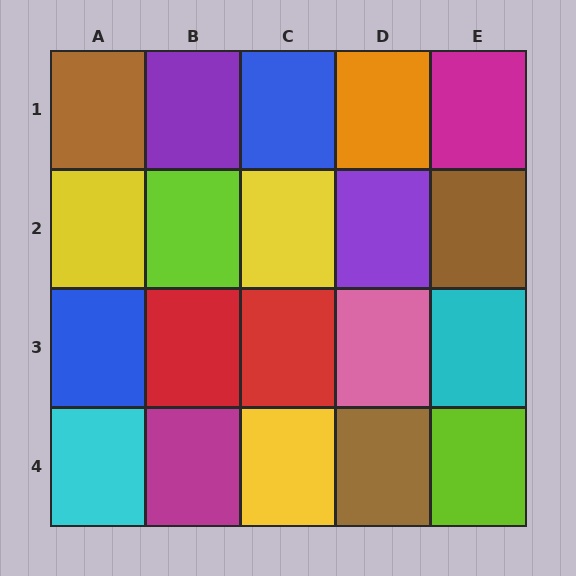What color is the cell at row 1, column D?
Orange.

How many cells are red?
2 cells are red.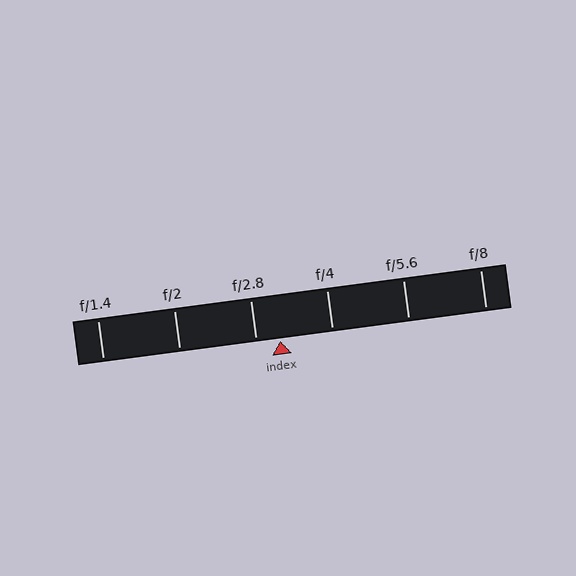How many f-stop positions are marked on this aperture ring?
There are 6 f-stop positions marked.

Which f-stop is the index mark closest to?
The index mark is closest to f/2.8.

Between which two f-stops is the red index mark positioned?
The index mark is between f/2.8 and f/4.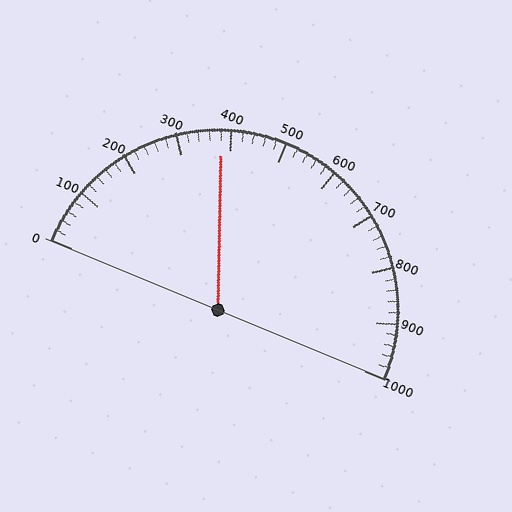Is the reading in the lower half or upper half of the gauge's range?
The reading is in the lower half of the range (0 to 1000).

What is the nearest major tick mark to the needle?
The nearest major tick mark is 400.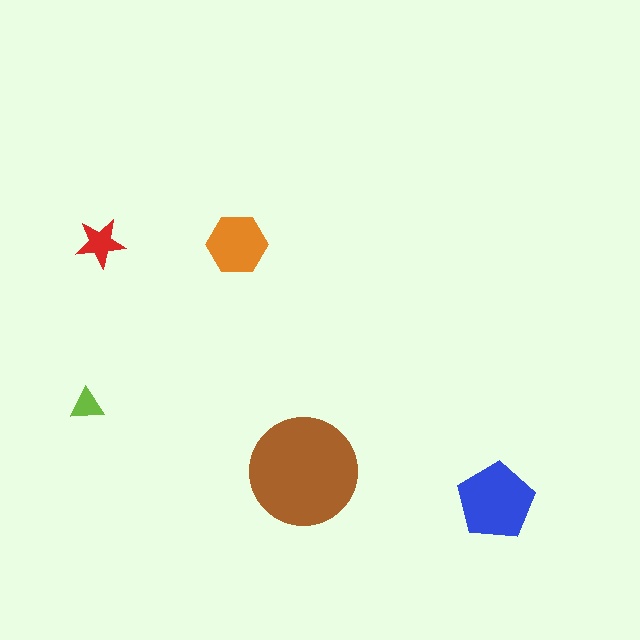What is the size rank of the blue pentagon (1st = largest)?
2nd.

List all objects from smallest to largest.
The lime triangle, the red star, the orange hexagon, the blue pentagon, the brown circle.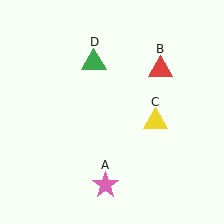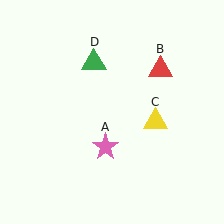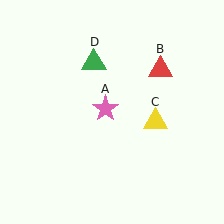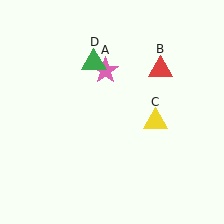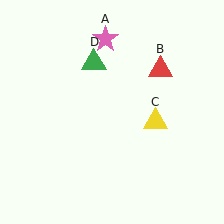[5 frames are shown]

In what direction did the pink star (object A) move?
The pink star (object A) moved up.